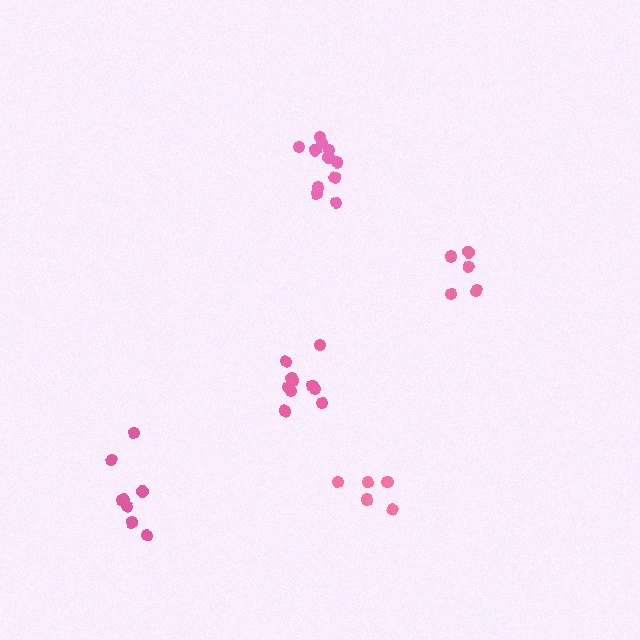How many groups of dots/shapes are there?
There are 5 groups.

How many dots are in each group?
Group 1: 5 dots, Group 2: 10 dots, Group 3: 8 dots, Group 4: 5 dots, Group 5: 11 dots (39 total).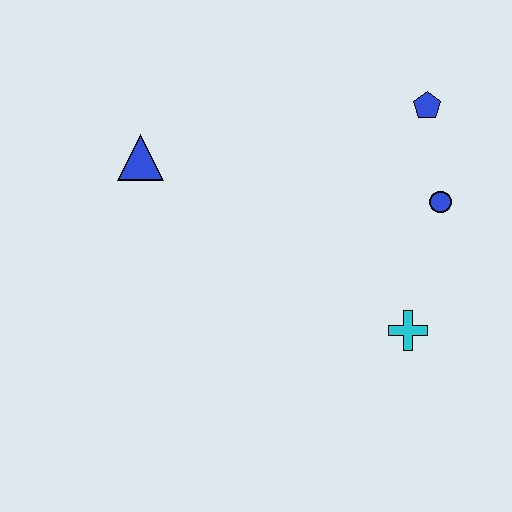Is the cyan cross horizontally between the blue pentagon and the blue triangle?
Yes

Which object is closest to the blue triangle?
The blue pentagon is closest to the blue triangle.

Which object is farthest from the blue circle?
The blue triangle is farthest from the blue circle.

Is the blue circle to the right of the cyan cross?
Yes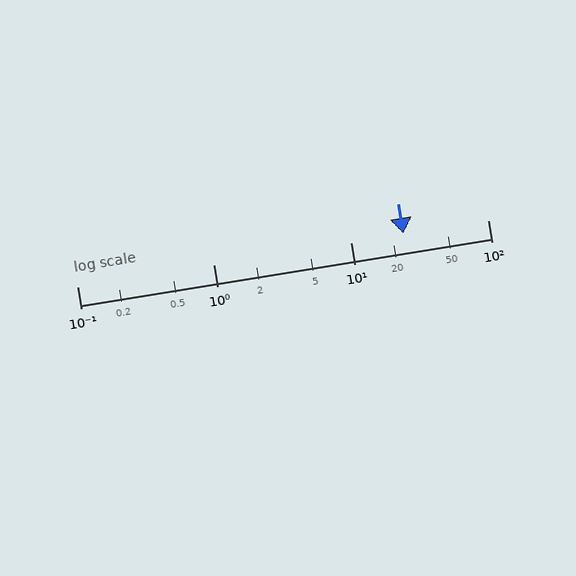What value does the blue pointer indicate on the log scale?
The pointer indicates approximately 24.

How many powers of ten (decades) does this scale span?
The scale spans 3 decades, from 0.1 to 100.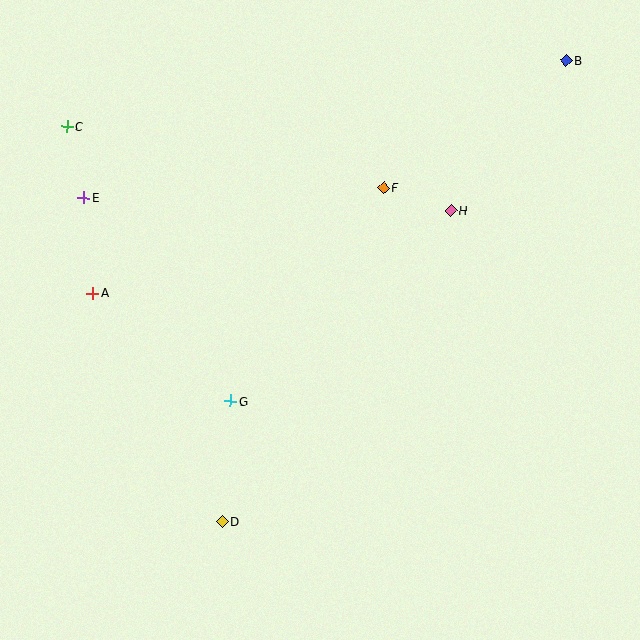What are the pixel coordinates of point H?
Point H is at (451, 210).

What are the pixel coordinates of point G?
Point G is at (230, 401).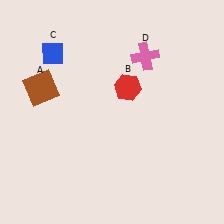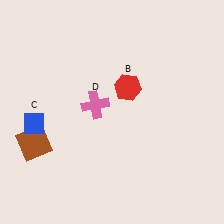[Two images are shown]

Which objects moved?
The objects that moved are: the brown square (A), the blue diamond (C), the pink cross (D).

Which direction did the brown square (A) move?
The brown square (A) moved down.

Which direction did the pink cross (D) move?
The pink cross (D) moved left.